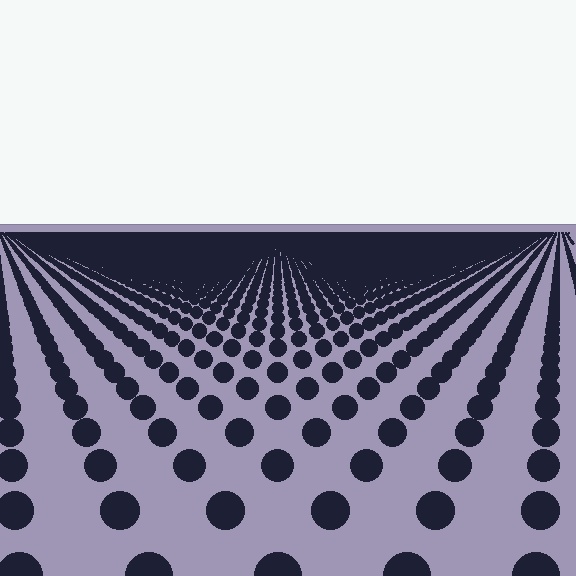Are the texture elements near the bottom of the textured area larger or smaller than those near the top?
Larger. Near the bottom, elements are closer to the viewer and appear at a bigger on-screen size.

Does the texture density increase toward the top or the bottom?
Density increases toward the top.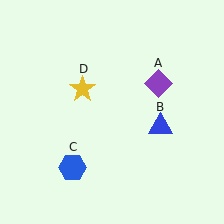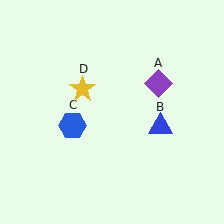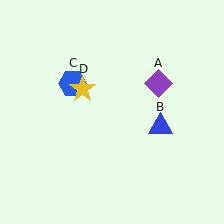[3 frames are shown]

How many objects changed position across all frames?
1 object changed position: blue hexagon (object C).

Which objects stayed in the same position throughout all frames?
Purple diamond (object A) and blue triangle (object B) and yellow star (object D) remained stationary.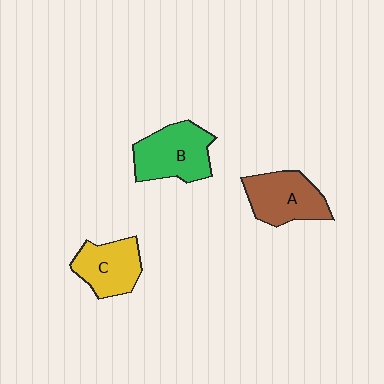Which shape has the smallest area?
Shape C (yellow).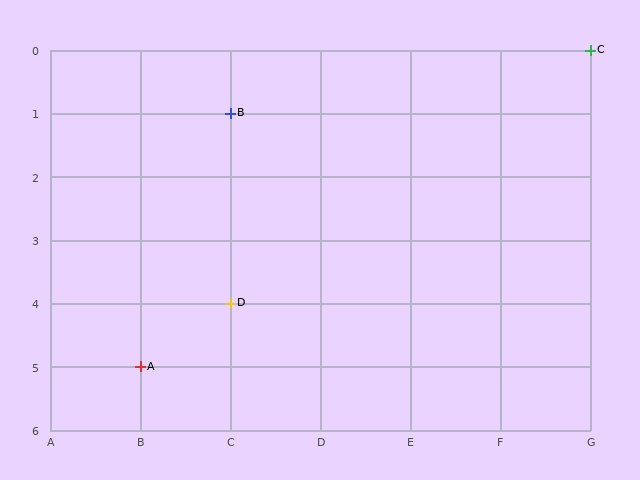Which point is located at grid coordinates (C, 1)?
Point B is at (C, 1).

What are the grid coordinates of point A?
Point A is at grid coordinates (B, 5).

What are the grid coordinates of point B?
Point B is at grid coordinates (C, 1).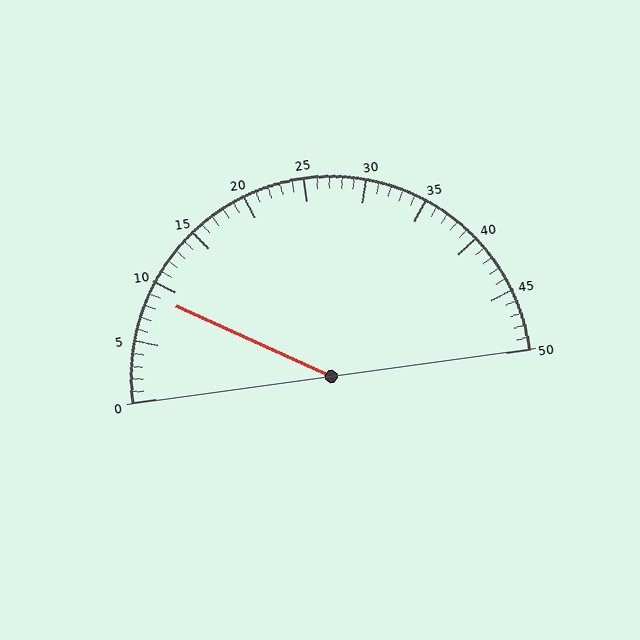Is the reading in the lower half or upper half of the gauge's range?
The reading is in the lower half of the range (0 to 50).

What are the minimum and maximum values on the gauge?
The gauge ranges from 0 to 50.